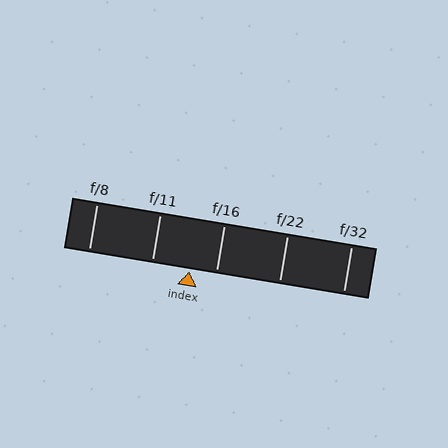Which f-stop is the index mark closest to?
The index mark is closest to f/16.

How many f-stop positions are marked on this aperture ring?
There are 5 f-stop positions marked.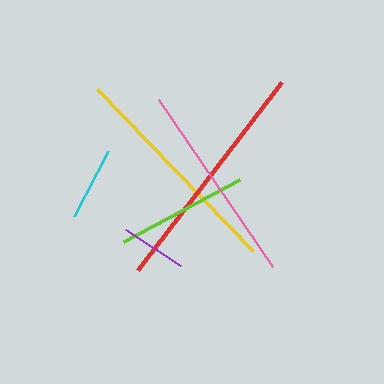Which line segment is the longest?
The red line is the longest at approximately 236 pixels.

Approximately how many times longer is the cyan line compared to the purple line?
The cyan line is approximately 1.1 times the length of the purple line.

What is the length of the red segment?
The red segment is approximately 236 pixels long.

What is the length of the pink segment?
The pink segment is approximately 202 pixels long.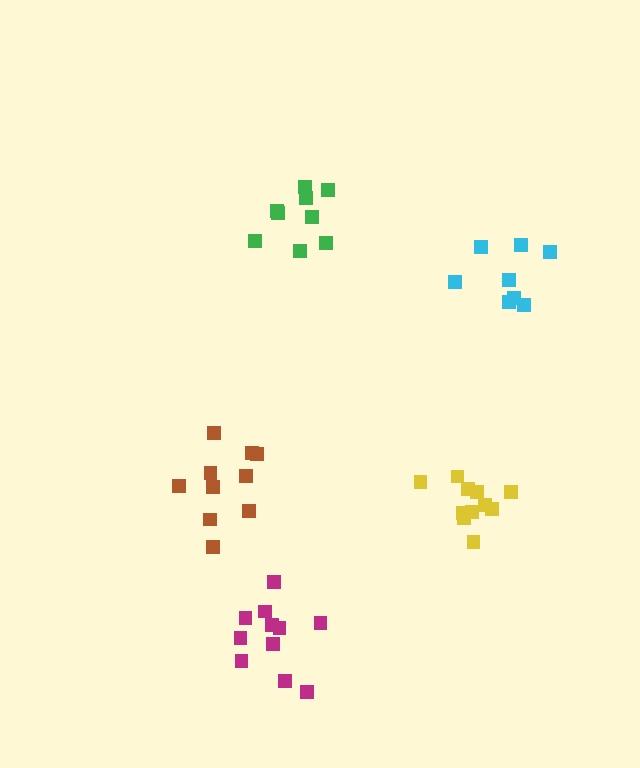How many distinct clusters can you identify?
There are 5 distinct clusters.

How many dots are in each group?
Group 1: 11 dots, Group 2: 11 dots, Group 3: 9 dots, Group 4: 8 dots, Group 5: 10 dots (49 total).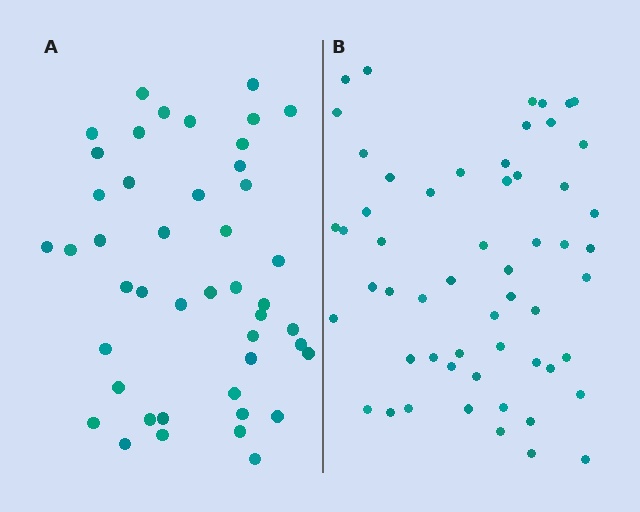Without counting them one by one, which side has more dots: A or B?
Region B (the right region) has more dots.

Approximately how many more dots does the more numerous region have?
Region B has roughly 12 or so more dots than region A.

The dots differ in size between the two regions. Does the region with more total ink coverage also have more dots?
No. Region A has more total ink coverage because its dots are larger, but region B actually contains more individual dots. Total area can be misleading — the number of items is what matters here.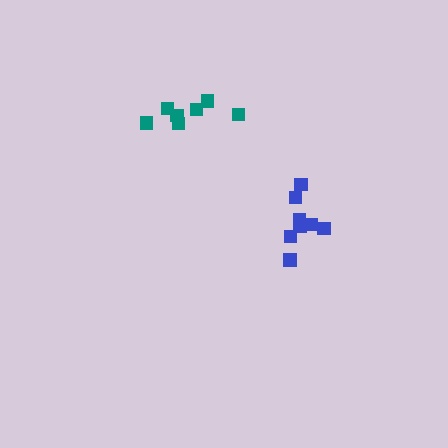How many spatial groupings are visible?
There are 2 spatial groupings.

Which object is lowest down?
The blue cluster is bottommost.